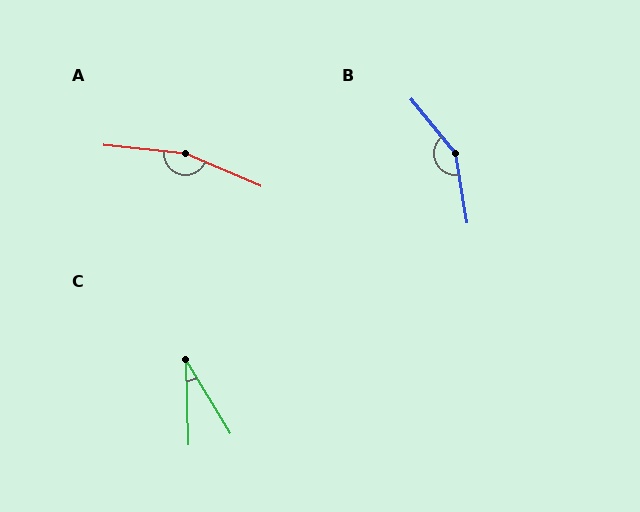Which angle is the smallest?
C, at approximately 30 degrees.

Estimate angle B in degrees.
Approximately 150 degrees.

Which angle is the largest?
A, at approximately 162 degrees.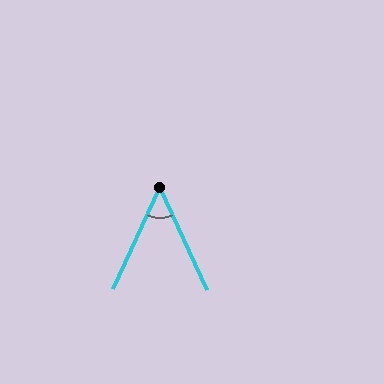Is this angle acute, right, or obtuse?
It is acute.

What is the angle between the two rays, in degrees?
Approximately 49 degrees.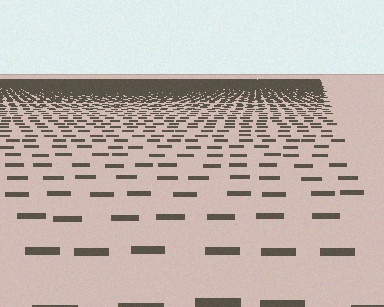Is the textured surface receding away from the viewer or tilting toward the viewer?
The surface is receding away from the viewer. Texture elements get smaller and denser toward the top.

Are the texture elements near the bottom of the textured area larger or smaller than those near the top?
Larger. Near the bottom, elements are closer to the viewer and appear at a bigger on-screen size.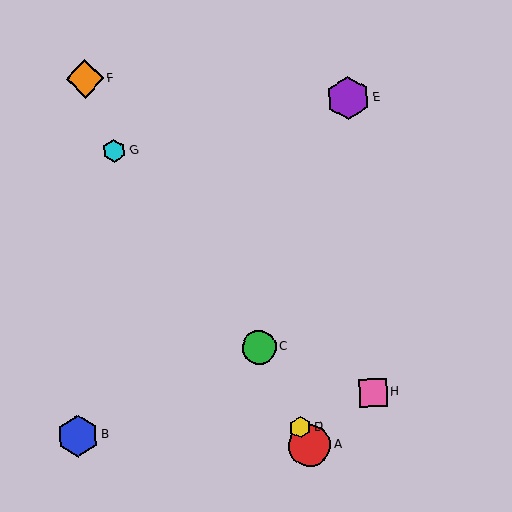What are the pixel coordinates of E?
Object E is at (348, 98).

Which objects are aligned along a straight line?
Objects A, C, D are aligned along a straight line.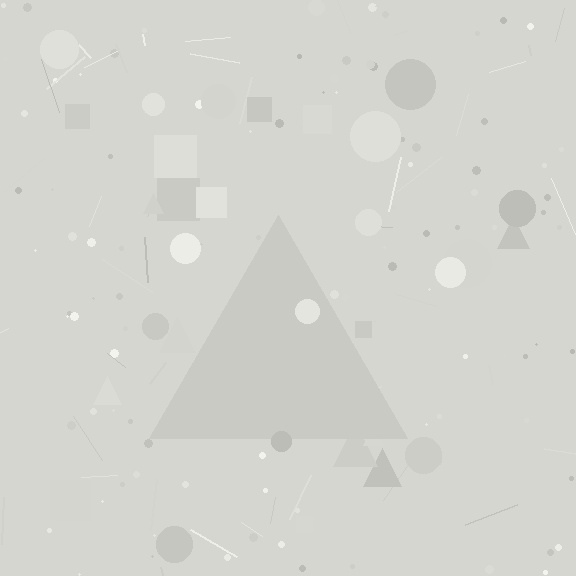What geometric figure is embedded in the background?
A triangle is embedded in the background.